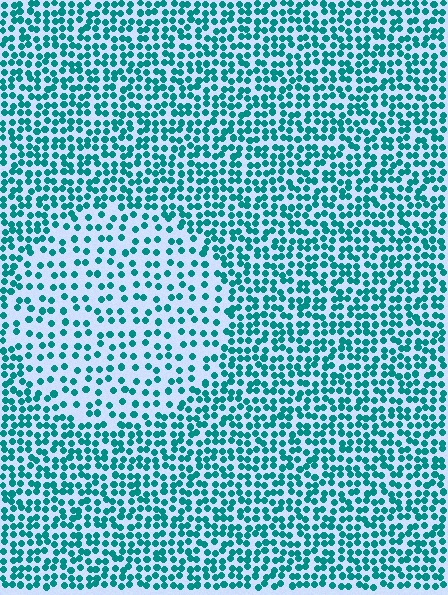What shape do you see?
I see a circle.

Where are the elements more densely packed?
The elements are more densely packed outside the circle boundary.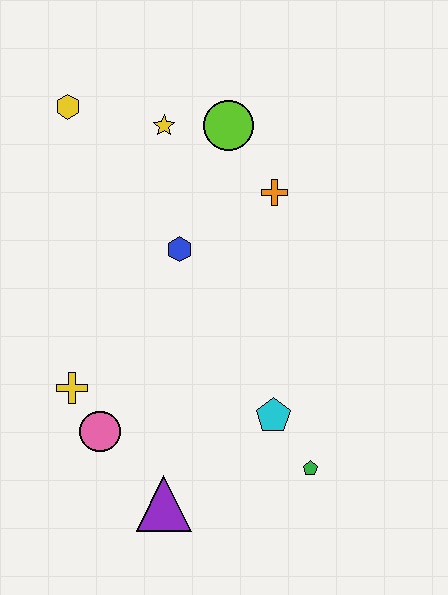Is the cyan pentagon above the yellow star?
No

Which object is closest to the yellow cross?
The pink circle is closest to the yellow cross.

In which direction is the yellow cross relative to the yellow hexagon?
The yellow cross is below the yellow hexagon.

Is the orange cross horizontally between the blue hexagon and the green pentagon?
Yes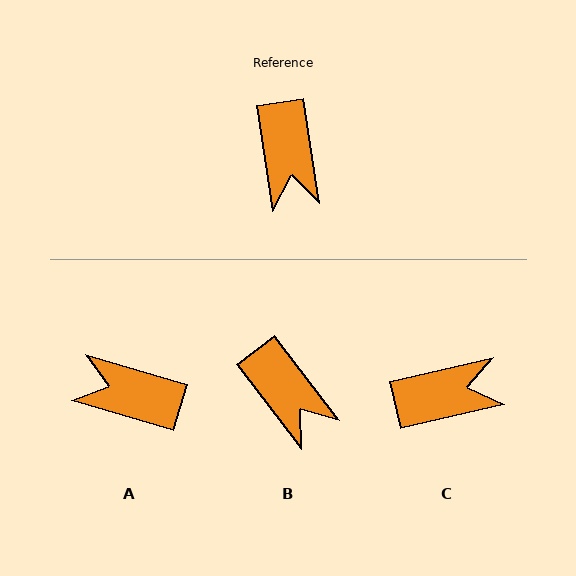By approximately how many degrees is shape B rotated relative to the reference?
Approximately 29 degrees counter-clockwise.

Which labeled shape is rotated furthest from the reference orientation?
A, about 115 degrees away.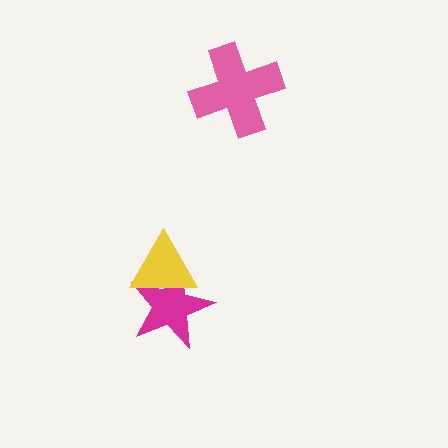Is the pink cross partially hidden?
No, no other shape covers it.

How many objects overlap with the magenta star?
1 object overlaps with the magenta star.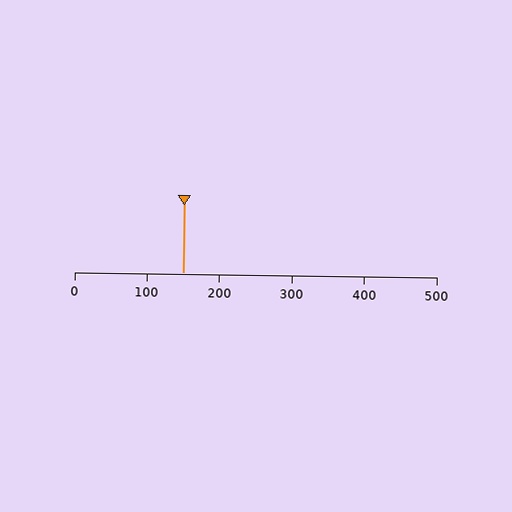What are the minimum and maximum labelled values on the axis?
The axis runs from 0 to 500.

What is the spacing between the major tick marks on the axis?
The major ticks are spaced 100 apart.